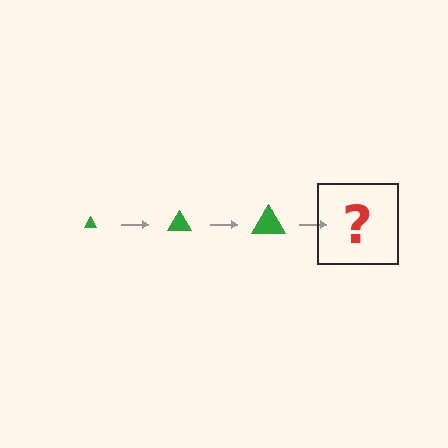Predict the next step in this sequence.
The next step is a green triangle, larger than the previous one.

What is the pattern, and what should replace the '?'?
The pattern is that the triangle gets progressively larger each step. The '?' should be a green triangle, larger than the previous one.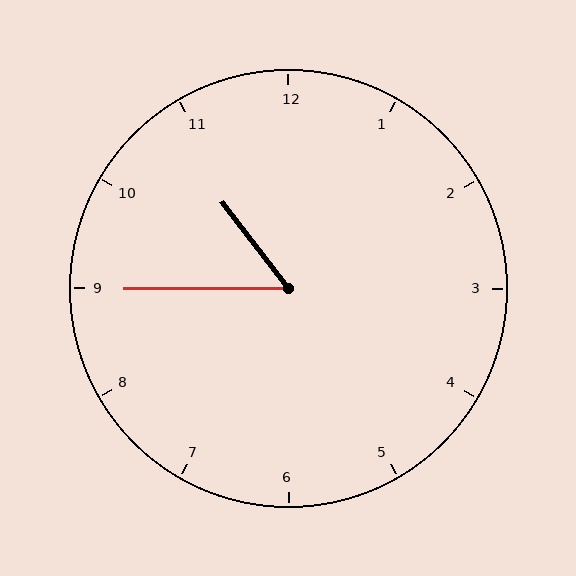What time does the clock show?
10:45.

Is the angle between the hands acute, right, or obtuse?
It is acute.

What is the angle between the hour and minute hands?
Approximately 52 degrees.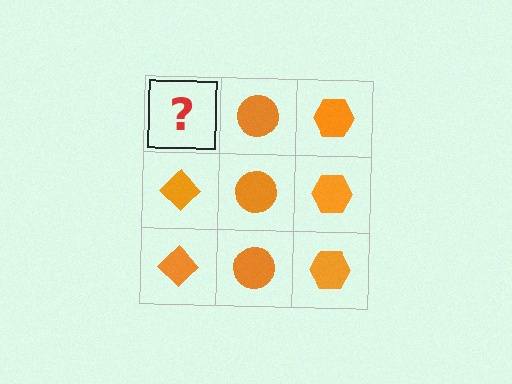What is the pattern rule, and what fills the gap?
The rule is that each column has a consistent shape. The gap should be filled with an orange diamond.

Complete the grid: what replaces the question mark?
The question mark should be replaced with an orange diamond.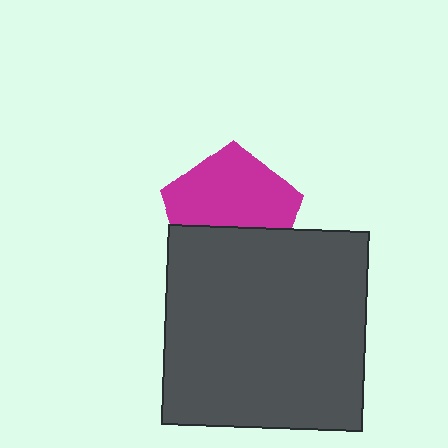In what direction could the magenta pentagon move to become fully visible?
The magenta pentagon could move up. That would shift it out from behind the dark gray square entirely.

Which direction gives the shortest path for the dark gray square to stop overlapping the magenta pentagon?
Moving down gives the shortest separation.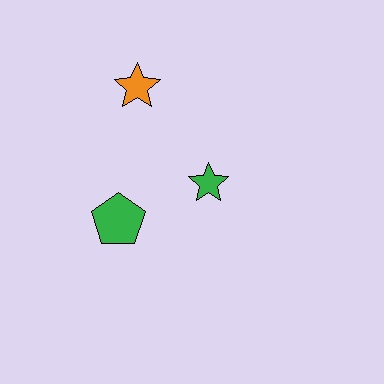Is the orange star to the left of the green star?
Yes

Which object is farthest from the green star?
The orange star is farthest from the green star.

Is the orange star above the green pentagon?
Yes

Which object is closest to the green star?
The green pentagon is closest to the green star.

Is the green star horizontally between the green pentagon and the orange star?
No